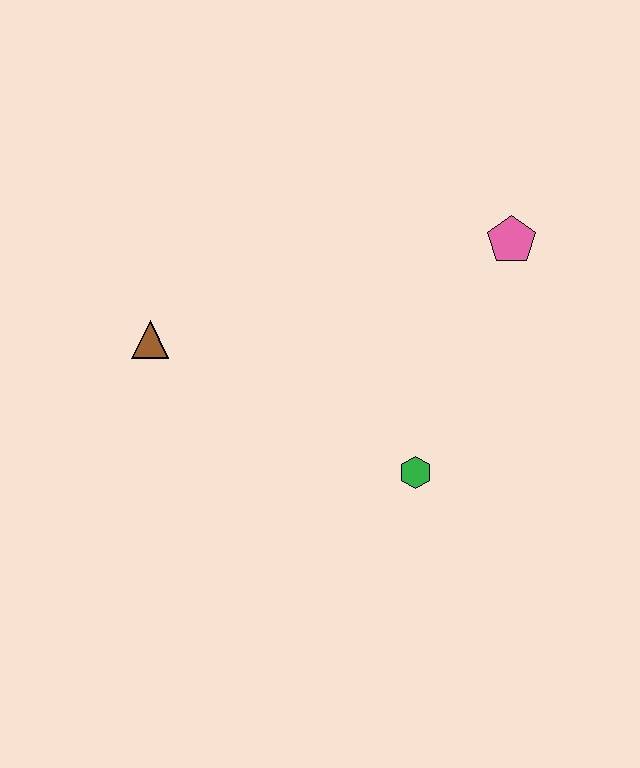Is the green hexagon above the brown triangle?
No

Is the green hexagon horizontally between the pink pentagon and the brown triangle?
Yes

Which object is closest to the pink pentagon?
The green hexagon is closest to the pink pentagon.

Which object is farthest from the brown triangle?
The pink pentagon is farthest from the brown triangle.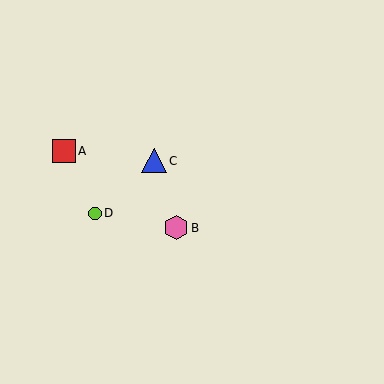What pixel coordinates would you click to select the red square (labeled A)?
Click at (64, 151) to select the red square A.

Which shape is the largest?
The blue triangle (labeled C) is the largest.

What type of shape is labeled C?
Shape C is a blue triangle.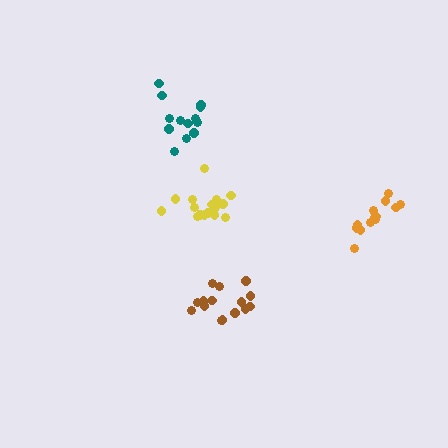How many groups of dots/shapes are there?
There are 4 groups.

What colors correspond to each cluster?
The clusters are colored: yellow, orange, brown, teal.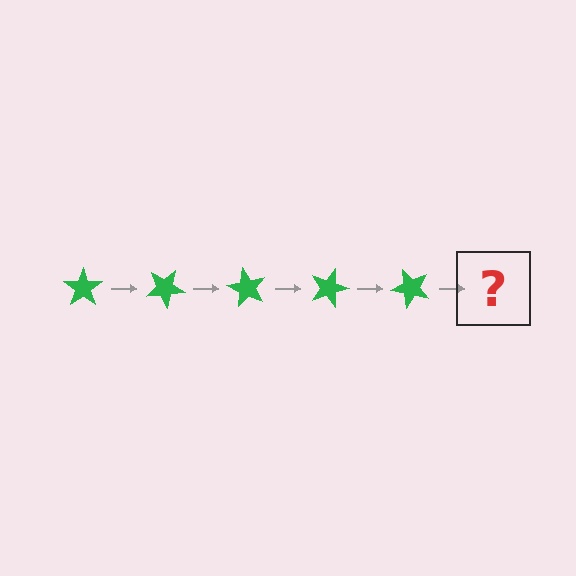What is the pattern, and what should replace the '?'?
The pattern is that the star rotates 30 degrees each step. The '?' should be a green star rotated 150 degrees.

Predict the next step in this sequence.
The next step is a green star rotated 150 degrees.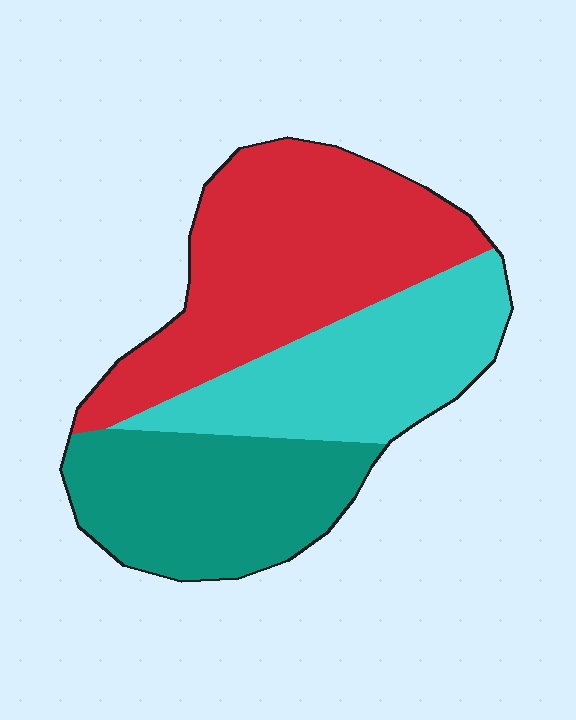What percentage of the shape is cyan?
Cyan takes up about one quarter (1/4) of the shape.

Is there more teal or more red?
Red.